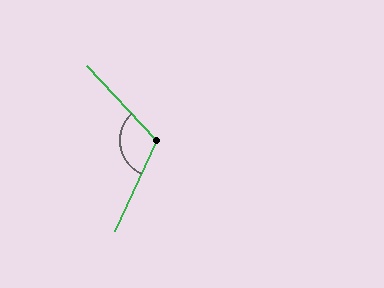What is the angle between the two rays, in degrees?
Approximately 112 degrees.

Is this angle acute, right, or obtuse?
It is obtuse.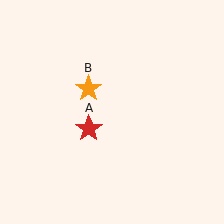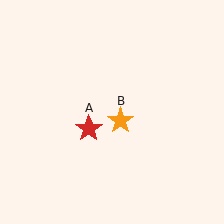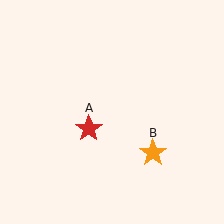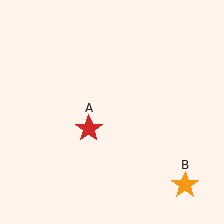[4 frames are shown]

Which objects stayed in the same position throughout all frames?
Red star (object A) remained stationary.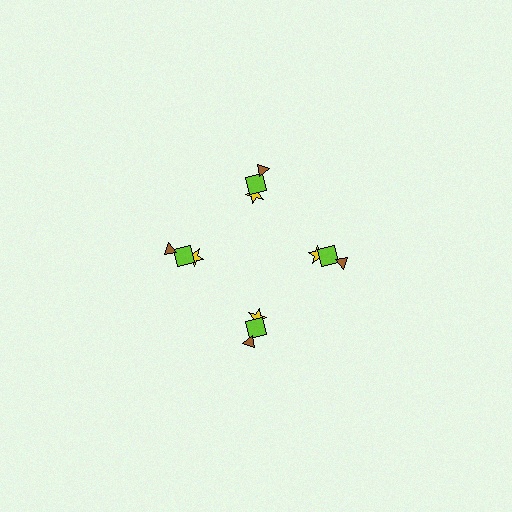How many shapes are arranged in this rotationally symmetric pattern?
There are 12 shapes, arranged in 4 groups of 3.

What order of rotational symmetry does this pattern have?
This pattern has 4-fold rotational symmetry.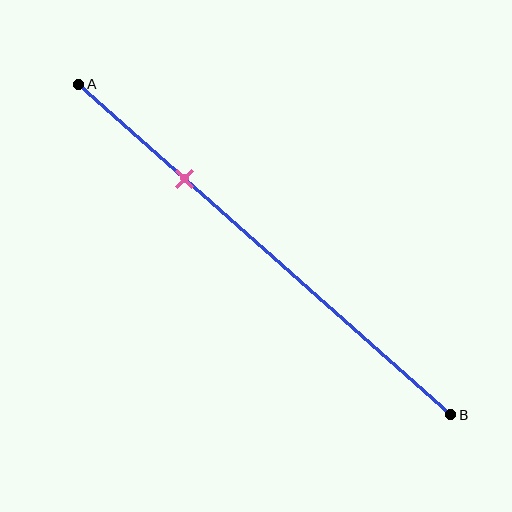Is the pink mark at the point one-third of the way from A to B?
No, the mark is at about 30% from A, not at the 33% one-third point.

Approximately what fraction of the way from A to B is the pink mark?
The pink mark is approximately 30% of the way from A to B.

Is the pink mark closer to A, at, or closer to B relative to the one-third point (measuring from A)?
The pink mark is closer to point A than the one-third point of segment AB.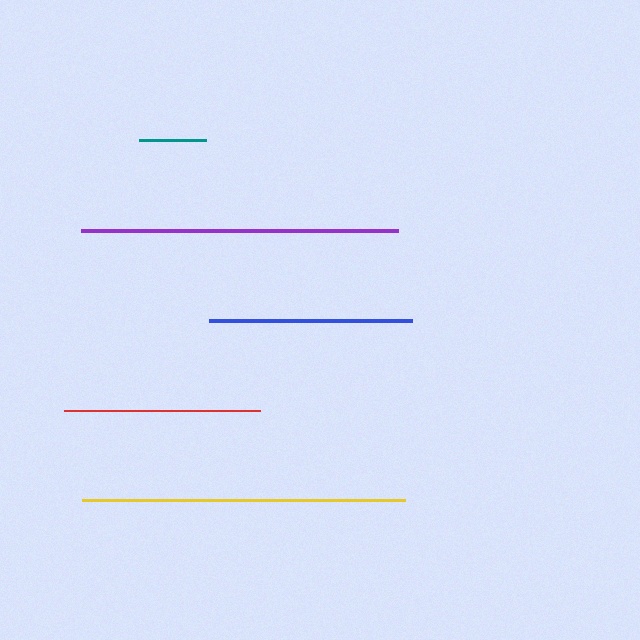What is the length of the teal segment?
The teal segment is approximately 67 pixels long.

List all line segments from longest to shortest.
From longest to shortest: yellow, purple, blue, red, teal.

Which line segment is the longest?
The yellow line is the longest at approximately 323 pixels.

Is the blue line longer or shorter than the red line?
The blue line is longer than the red line.